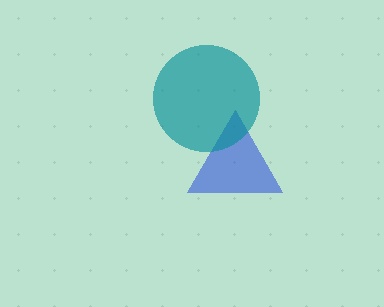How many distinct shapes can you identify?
There are 2 distinct shapes: a blue triangle, a teal circle.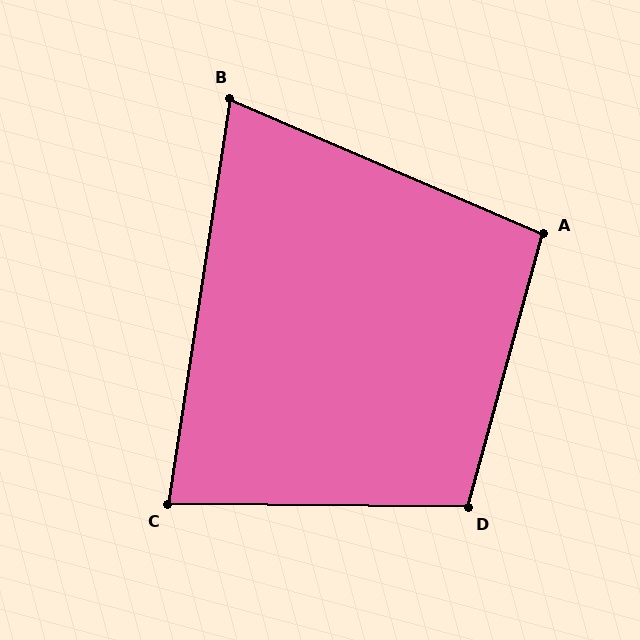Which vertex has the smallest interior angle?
B, at approximately 75 degrees.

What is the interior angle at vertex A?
Approximately 98 degrees (obtuse).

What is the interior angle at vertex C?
Approximately 82 degrees (acute).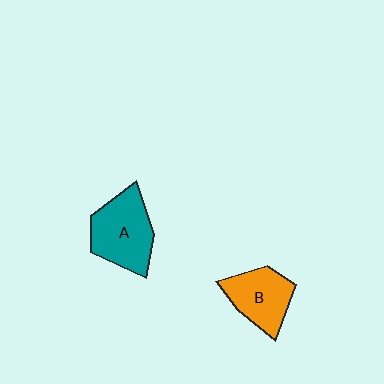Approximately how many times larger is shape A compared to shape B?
Approximately 1.3 times.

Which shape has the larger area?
Shape A (teal).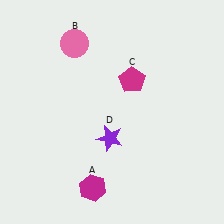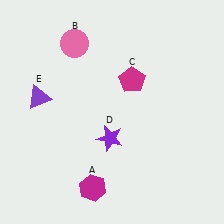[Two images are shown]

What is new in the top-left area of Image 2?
A purple triangle (E) was added in the top-left area of Image 2.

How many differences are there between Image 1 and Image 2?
There is 1 difference between the two images.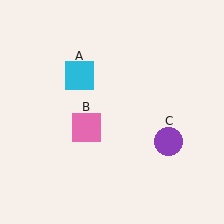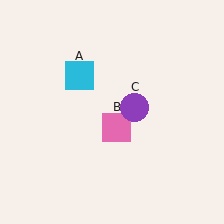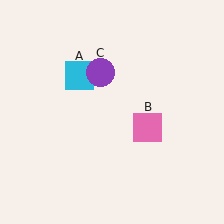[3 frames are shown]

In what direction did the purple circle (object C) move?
The purple circle (object C) moved up and to the left.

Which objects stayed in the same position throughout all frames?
Cyan square (object A) remained stationary.